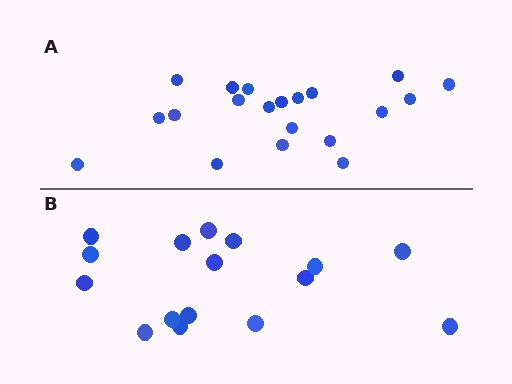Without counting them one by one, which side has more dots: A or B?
Region A (the top region) has more dots.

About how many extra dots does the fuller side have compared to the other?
Region A has about 4 more dots than region B.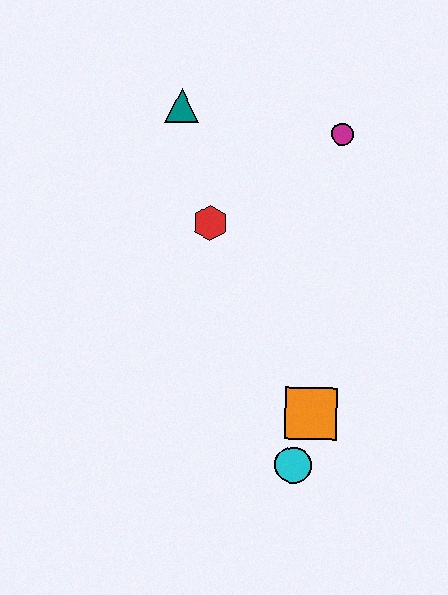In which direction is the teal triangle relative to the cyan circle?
The teal triangle is above the cyan circle.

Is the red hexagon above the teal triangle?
No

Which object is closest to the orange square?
The cyan circle is closest to the orange square.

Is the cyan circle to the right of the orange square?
No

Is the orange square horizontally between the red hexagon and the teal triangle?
No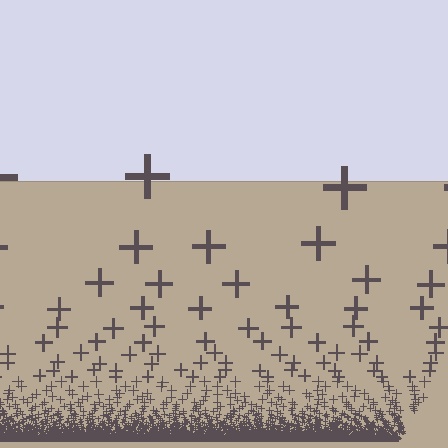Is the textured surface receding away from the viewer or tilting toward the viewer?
The surface appears to tilt toward the viewer. Texture elements get larger and sparser toward the top.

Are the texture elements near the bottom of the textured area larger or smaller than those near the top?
Smaller. The gradient is inverted — elements near the bottom are smaller and denser.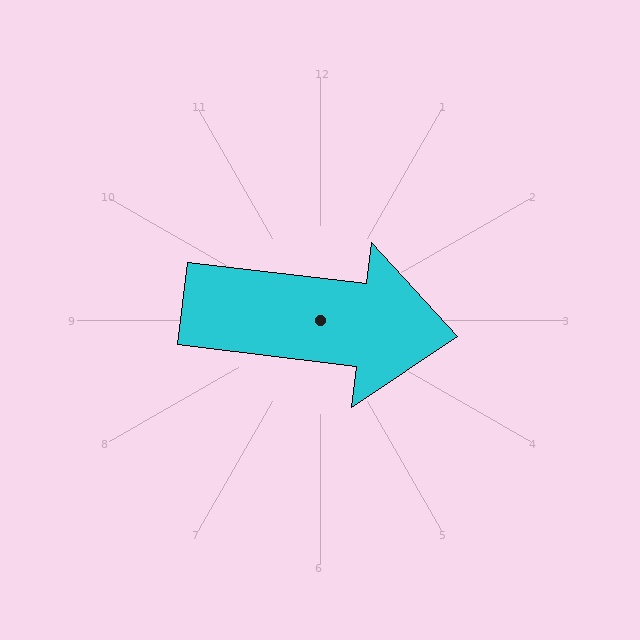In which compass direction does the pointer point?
East.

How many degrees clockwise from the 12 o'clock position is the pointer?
Approximately 97 degrees.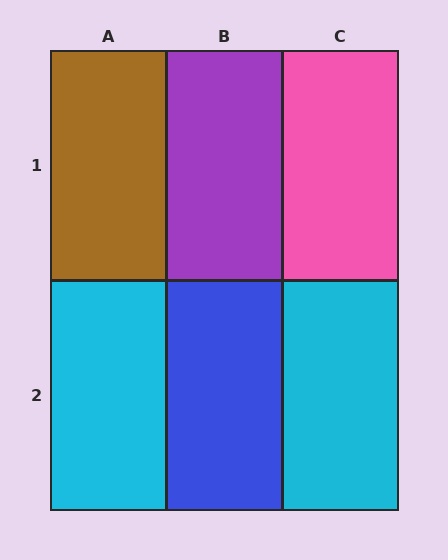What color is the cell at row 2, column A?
Cyan.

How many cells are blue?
1 cell is blue.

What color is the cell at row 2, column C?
Cyan.